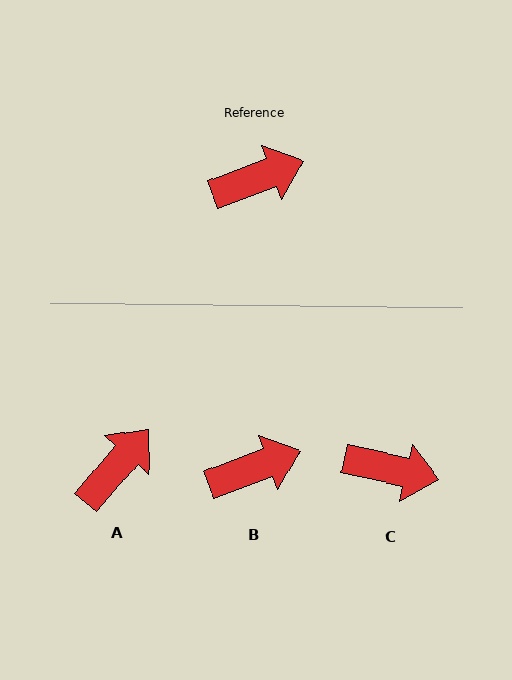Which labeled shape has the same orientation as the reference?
B.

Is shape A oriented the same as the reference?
No, it is off by about 29 degrees.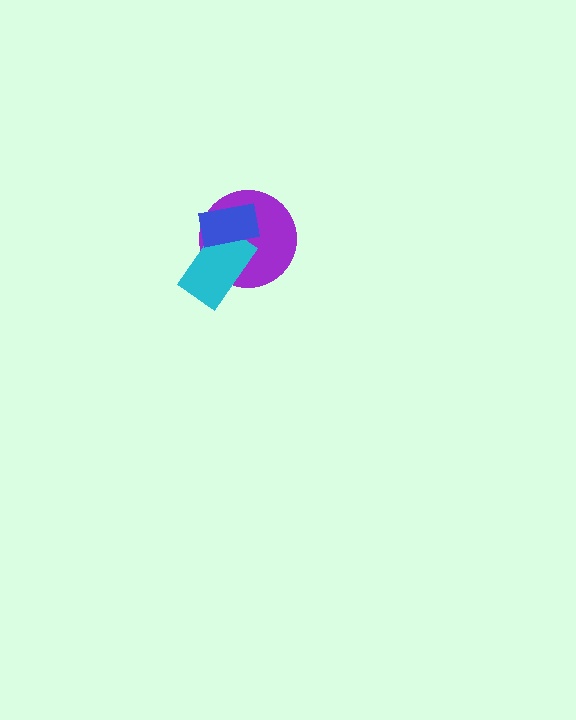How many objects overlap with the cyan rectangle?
2 objects overlap with the cyan rectangle.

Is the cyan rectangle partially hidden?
Yes, it is partially covered by another shape.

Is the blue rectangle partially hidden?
No, no other shape covers it.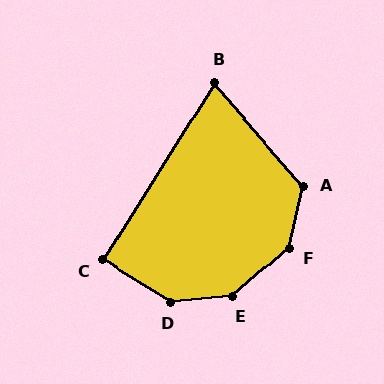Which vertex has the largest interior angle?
E, at approximately 145 degrees.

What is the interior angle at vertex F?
Approximately 144 degrees (obtuse).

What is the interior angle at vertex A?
Approximately 126 degrees (obtuse).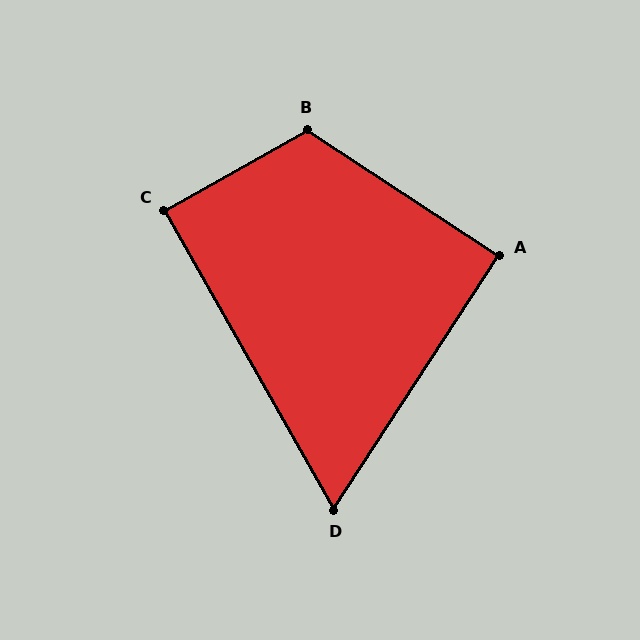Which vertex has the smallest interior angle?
D, at approximately 63 degrees.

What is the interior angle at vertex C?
Approximately 90 degrees (approximately right).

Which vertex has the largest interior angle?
B, at approximately 117 degrees.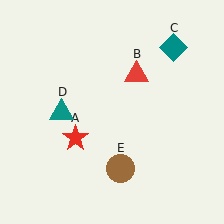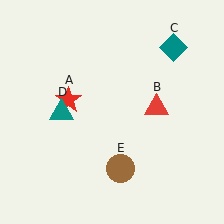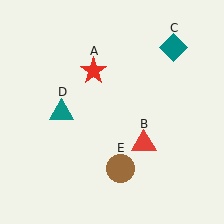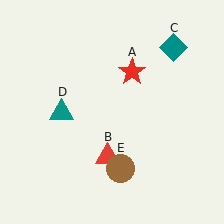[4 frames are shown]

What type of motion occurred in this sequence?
The red star (object A), red triangle (object B) rotated clockwise around the center of the scene.